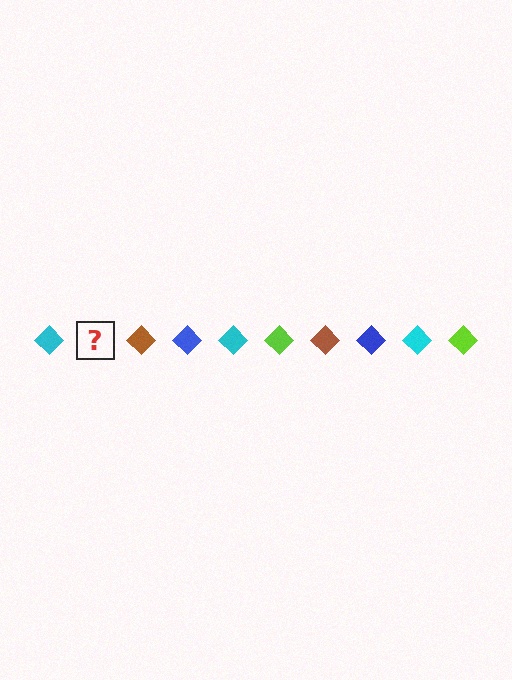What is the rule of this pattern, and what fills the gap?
The rule is that the pattern cycles through cyan, lime, brown, blue diamonds. The gap should be filled with a lime diamond.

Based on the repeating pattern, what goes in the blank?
The blank should be a lime diamond.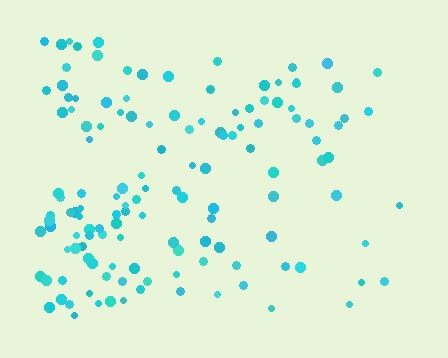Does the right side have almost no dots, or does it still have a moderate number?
Still a moderate number, just noticeably fewer than the left.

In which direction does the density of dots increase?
From right to left, with the left side densest.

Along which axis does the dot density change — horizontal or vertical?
Horizontal.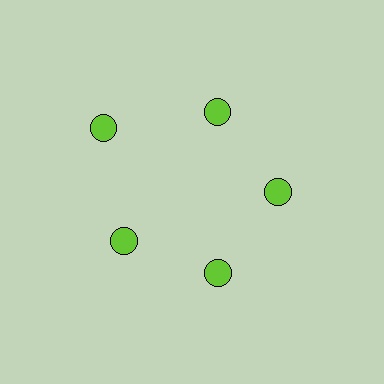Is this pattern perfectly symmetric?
No. The 5 lime circles are arranged in a ring, but one element near the 10 o'clock position is pushed outward from the center, breaking the 5-fold rotational symmetry.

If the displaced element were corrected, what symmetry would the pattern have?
It would have 5-fold rotational symmetry — the pattern would map onto itself every 72 degrees.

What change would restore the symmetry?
The symmetry would be restored by moving it inward, back onto the ring so that all 5 circles sit at equal angles and equal distance from the center.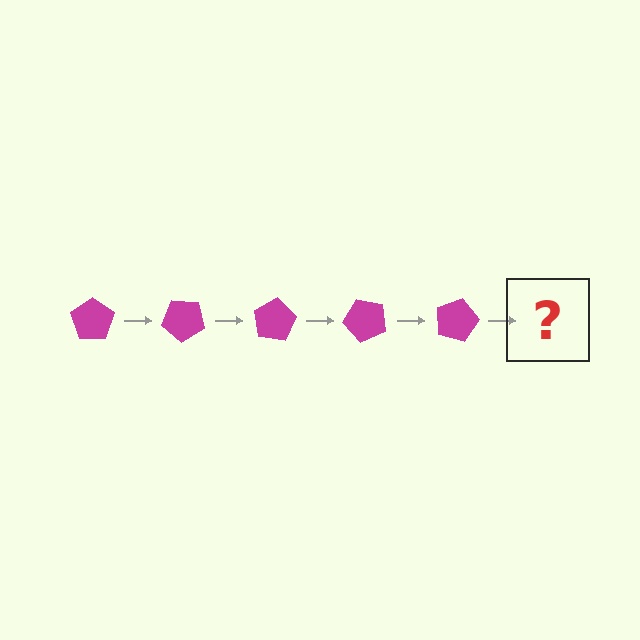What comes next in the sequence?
The next element should be a magenta pentagon rotated 200 degrees.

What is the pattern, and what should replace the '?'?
The pattern is that the pentagon rotates 40 degrees each step. The '?' should be a magenta pentagon rotated 200 degrees.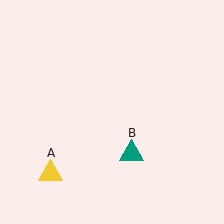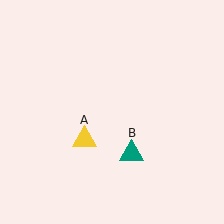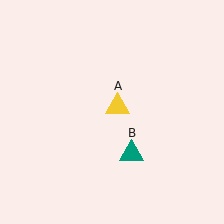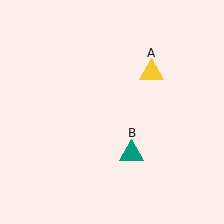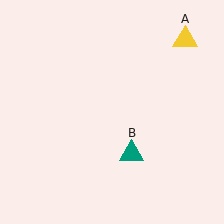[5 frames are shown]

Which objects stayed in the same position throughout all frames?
Teal triangle (object B) remained stationary.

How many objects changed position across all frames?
1 object changed position: yellow triangle (object A).